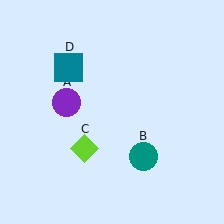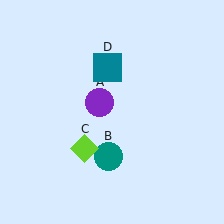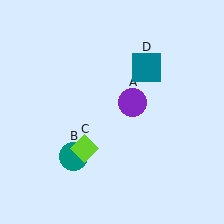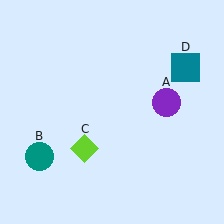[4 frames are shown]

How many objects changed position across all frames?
3 objects changed position: purple circle (object A), teal circle (object B), teal square (object D).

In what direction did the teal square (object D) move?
The teal square (object D) moved right.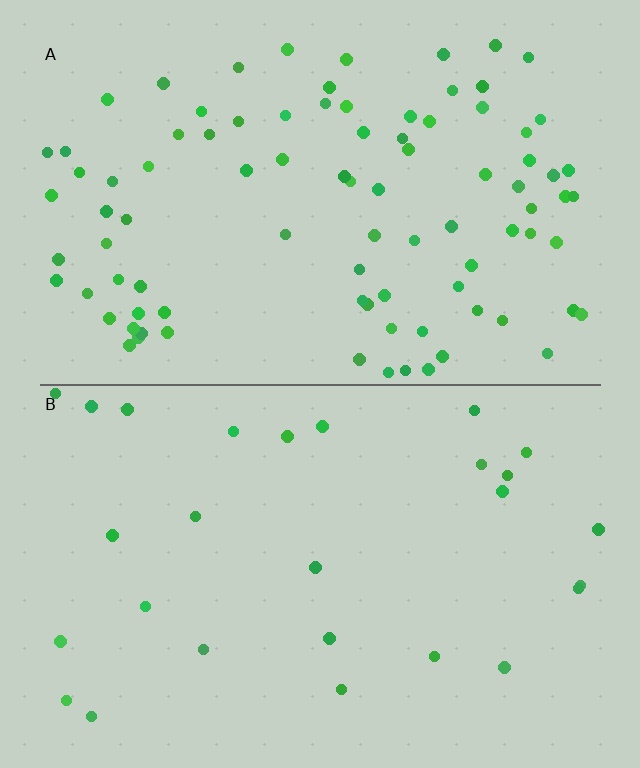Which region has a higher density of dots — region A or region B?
A (the top).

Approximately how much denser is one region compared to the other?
Approximately 3.3× — region A over region B.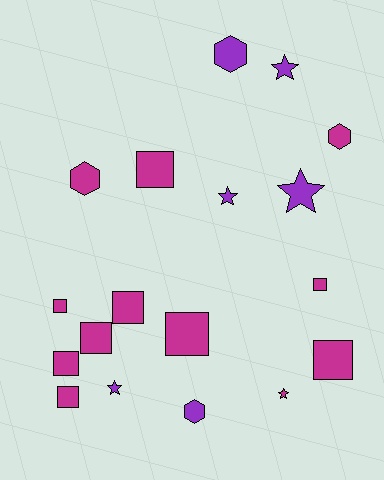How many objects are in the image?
There are 18 objects.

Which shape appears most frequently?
Square, with 9 objects.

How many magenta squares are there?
There are 9 magenta squares.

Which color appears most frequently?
Magenta, with 12 objects.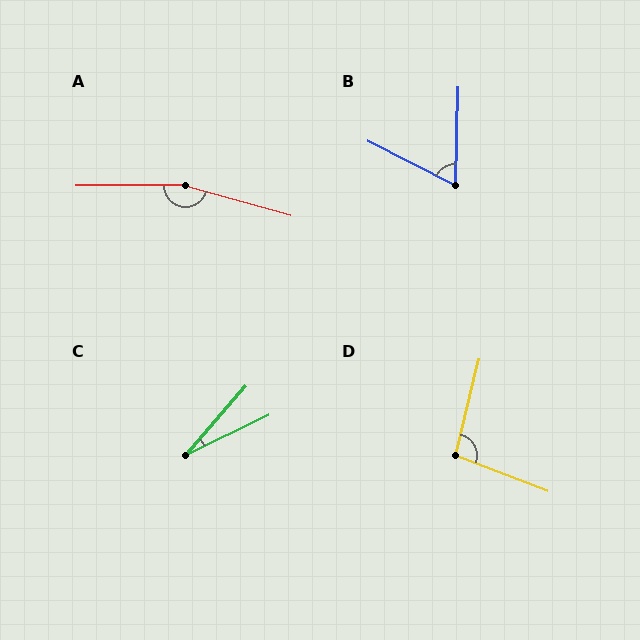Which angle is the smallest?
C, at approximately 23 degrees.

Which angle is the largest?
A, at approximately 164 degrees.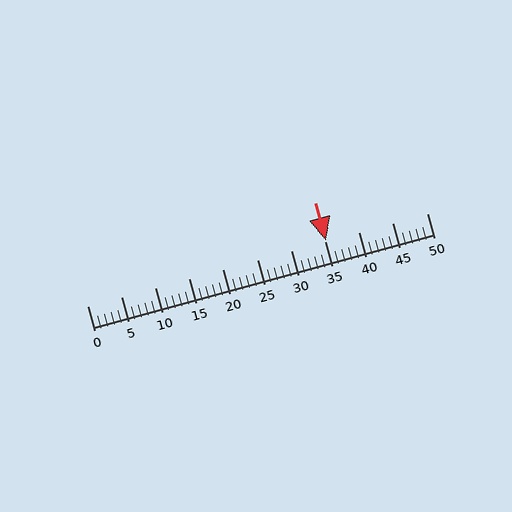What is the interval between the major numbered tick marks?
The major tick marks are spaced 5 units apart.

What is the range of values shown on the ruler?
The ruler shows values from 0 to 50.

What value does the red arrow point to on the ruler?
The red arrow points to approximately 35.